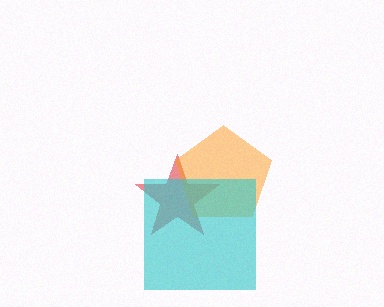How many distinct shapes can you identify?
There are 3 distinct shapes: a red star, an orange pentagon, a cyan square.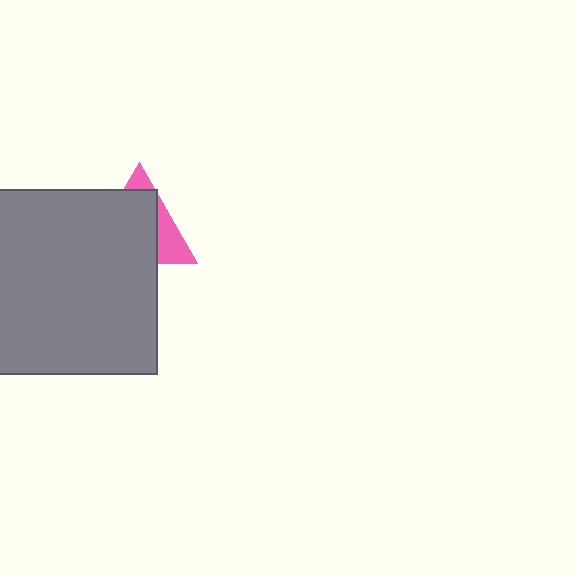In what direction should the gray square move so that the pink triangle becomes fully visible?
The gray square should move toward the lower-left. That is the shortest direction to clear the overlap and leave the pink triangle fully visible.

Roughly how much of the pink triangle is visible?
A small part of it is visible (roughly 31%).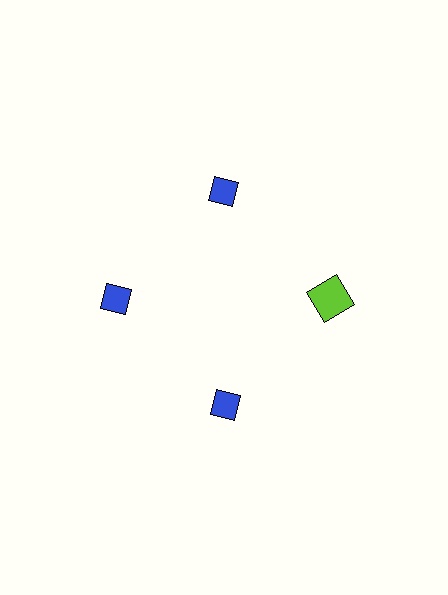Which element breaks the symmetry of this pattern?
The lime square at roughly the 3 o'clock position breaks the symmetry. All other shapes are blue diamonds.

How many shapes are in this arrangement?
There are 4 shapes arranged in a ring pattern.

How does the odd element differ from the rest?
It differs in both color (lime instead of blue) and shape (square instead of diamond).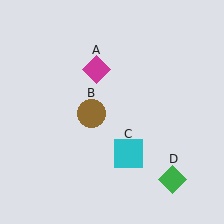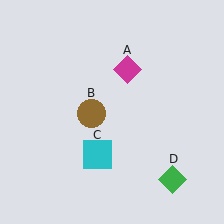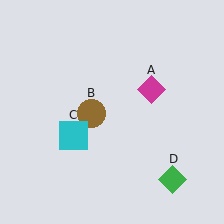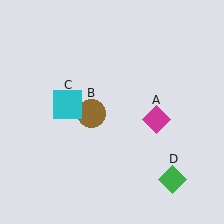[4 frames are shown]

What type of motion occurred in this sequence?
The magenta diamond (object A), cyan square (object C) rotated clockwise around the center of the scene.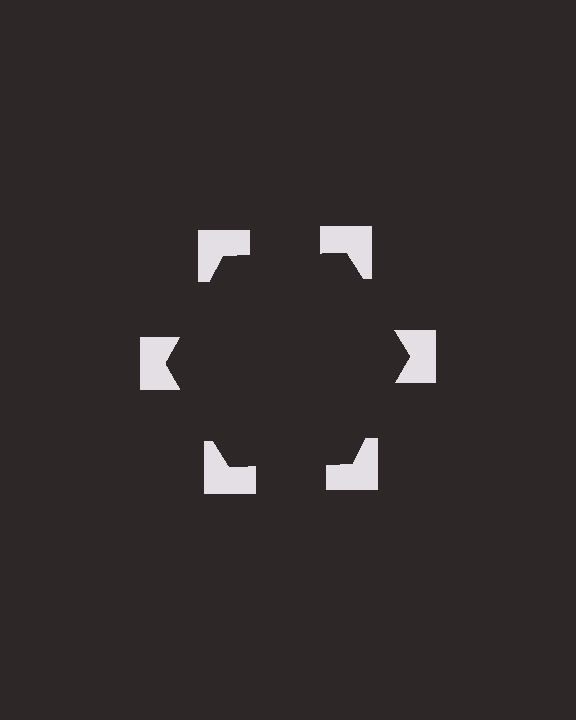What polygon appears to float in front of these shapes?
An illusory hexagon — its edges are inferred from the aligned wedge cuts in the notched squares, not physically drawn.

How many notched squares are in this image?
There are 6 — one at each vertex of the illusory hexagon.